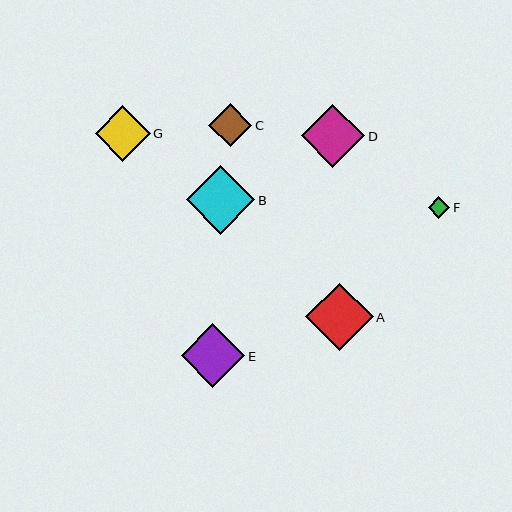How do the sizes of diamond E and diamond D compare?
Diamond E and diamond D are approximately the same size.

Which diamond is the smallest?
Diamond F is the smallest with a size of approximately 22 pixels.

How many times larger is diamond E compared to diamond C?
Diamond E is approximately 1.5 times the size of diamond C.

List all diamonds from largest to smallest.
From largest to smallest: B, A, E, D, G, C, F.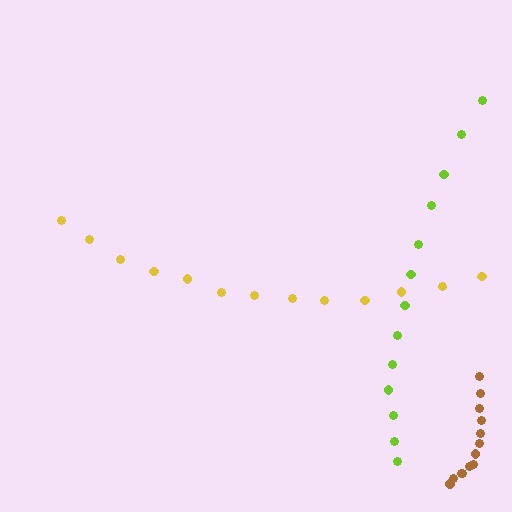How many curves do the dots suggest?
There are 3 distinct paths.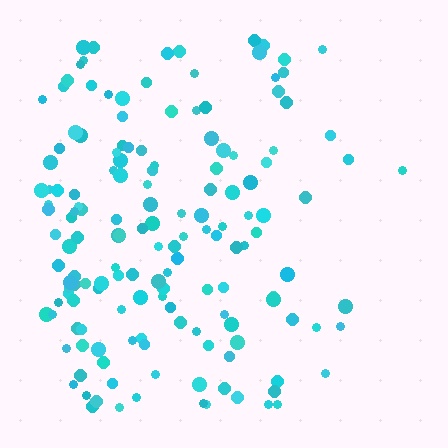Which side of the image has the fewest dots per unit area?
The right.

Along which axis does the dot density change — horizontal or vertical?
Horizontal.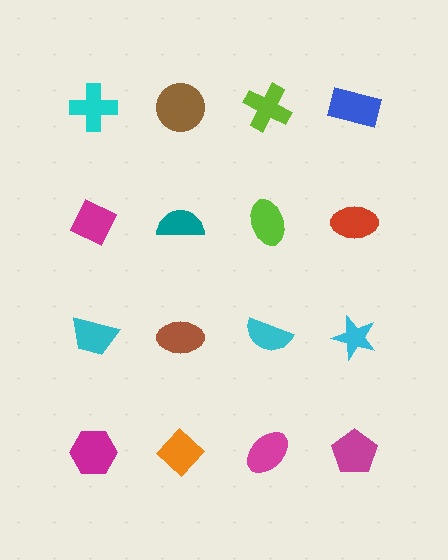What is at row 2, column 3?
A lime ellipse.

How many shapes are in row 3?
4 shapes.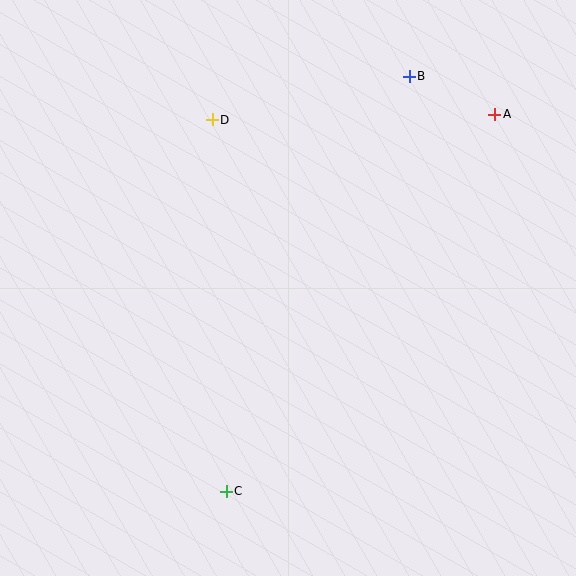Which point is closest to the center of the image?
Point D at (212, 120) is closest to the center.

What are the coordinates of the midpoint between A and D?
The midpoint between A and D is at (353, 117).